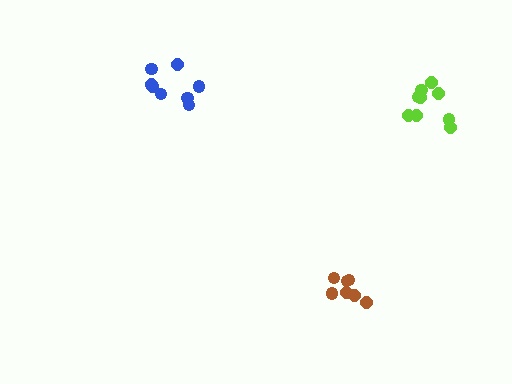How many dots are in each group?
Group 1: 8 dots, Group 2: 7 dots, Group 3: 9 dots (24 total).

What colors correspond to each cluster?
The clusters are colored: blue, brown, lime.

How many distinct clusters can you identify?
There are 3 distinct clusters.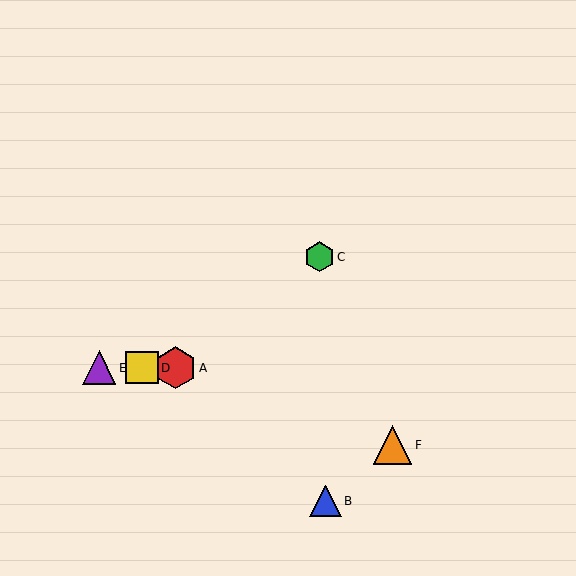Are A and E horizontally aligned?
Yes, both are at y≈368.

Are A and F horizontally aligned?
No, A is at y≈368 and F is at y≈445.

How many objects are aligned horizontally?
3 objects (A, D, E) are aligned horizontally.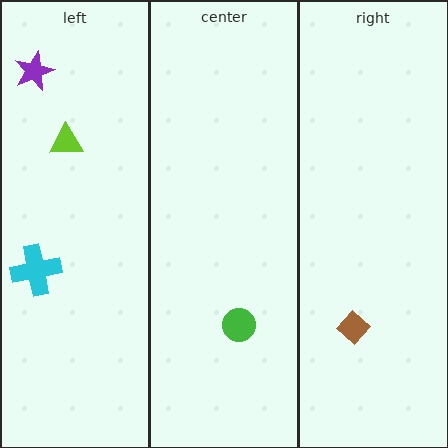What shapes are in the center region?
The green circle.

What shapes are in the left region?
The cyan cross, the lime triangle, the purple star.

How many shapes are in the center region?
1.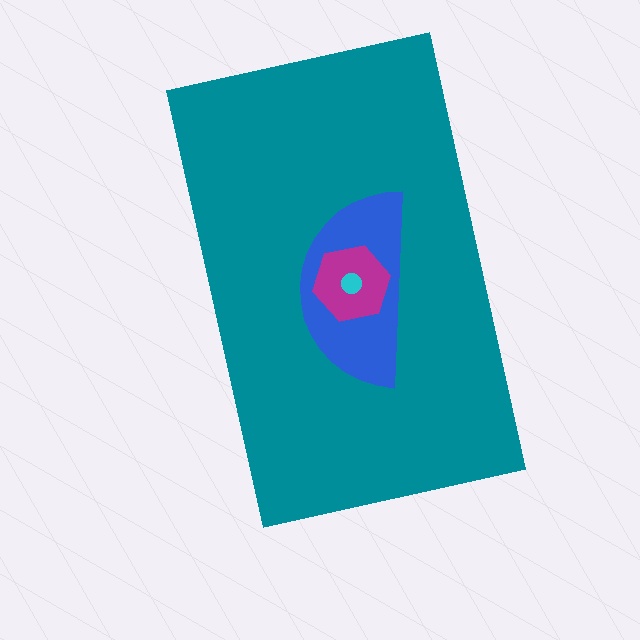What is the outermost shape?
The teal rectangle.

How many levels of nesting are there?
4.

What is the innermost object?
The cyan circle.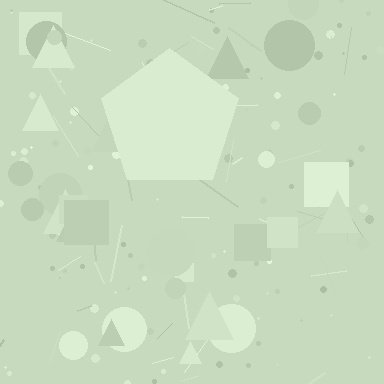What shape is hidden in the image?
A pentagon is hidden in the image.